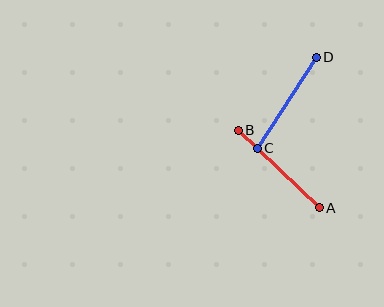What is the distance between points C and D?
The distance is approximately 109 pixels.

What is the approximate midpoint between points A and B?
The midpoint is at approximately (279, 169) pixels.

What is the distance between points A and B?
The distance is approximately 112 pixels.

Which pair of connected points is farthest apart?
Points A and B are farthest apart.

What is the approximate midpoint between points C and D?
The midpoint is at approximately (287, 103) pixels.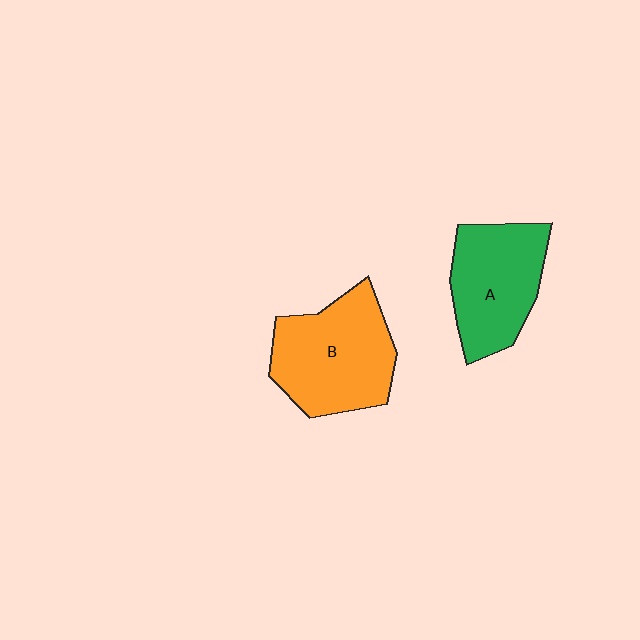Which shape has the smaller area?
Shape A (green).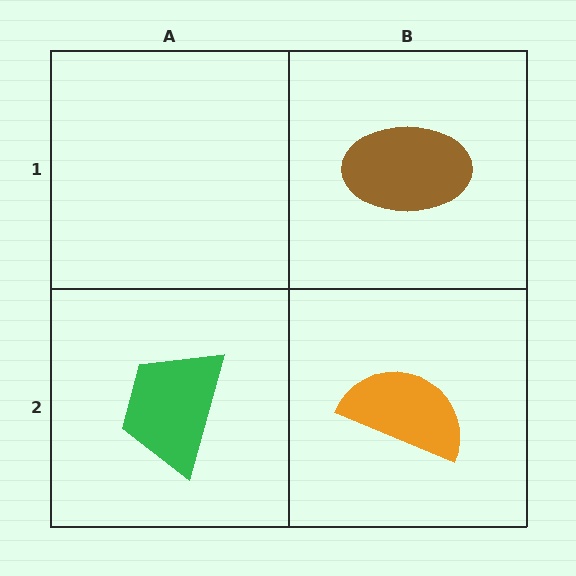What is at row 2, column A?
A green trapezoid.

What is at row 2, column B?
An orange semicircle.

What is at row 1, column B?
A brown ellipse.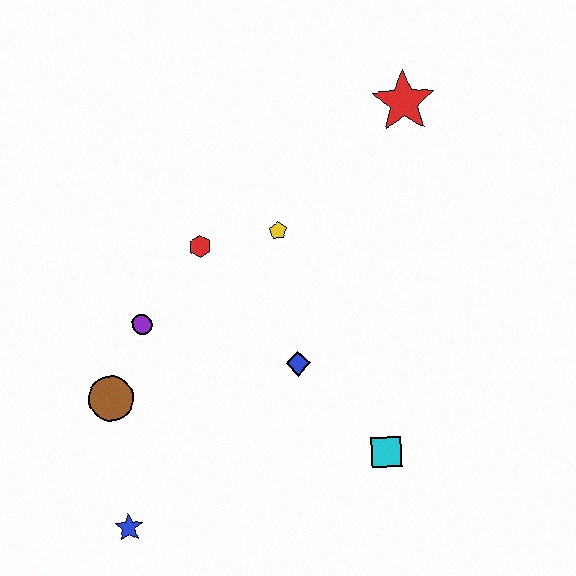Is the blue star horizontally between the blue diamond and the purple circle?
No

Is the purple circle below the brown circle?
No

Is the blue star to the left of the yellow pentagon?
Yes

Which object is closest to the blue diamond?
The cyan square is closest to the blue diamond.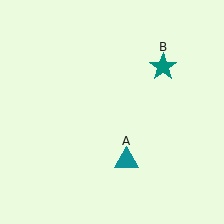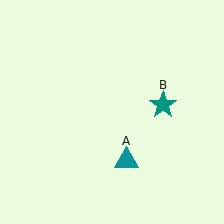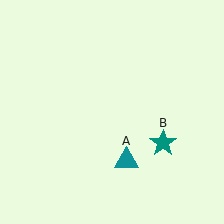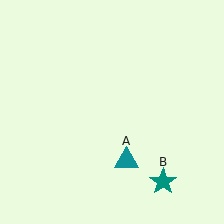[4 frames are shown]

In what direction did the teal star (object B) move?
The teal star (object B) moved down.